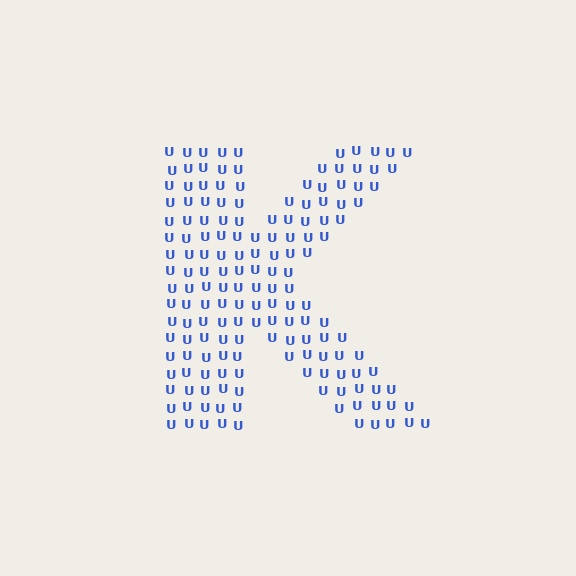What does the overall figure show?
The overall figure shows the letter K.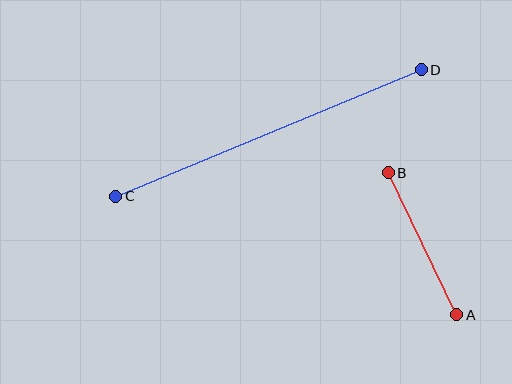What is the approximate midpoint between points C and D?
The midpoint is at approximately (269, 133) pixels.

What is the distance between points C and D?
The distance is approximately 331 pixels.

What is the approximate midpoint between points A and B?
The midpoint is at approximately (423, 244) pixels.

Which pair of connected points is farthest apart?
Points C and D are farthest apart.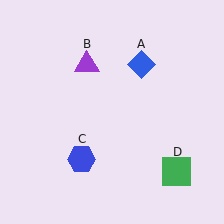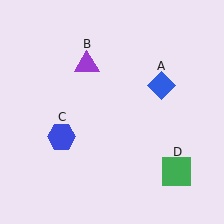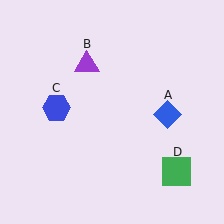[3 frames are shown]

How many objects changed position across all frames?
2 objects changed position: blue diamond (object A), blue hexagon (object C).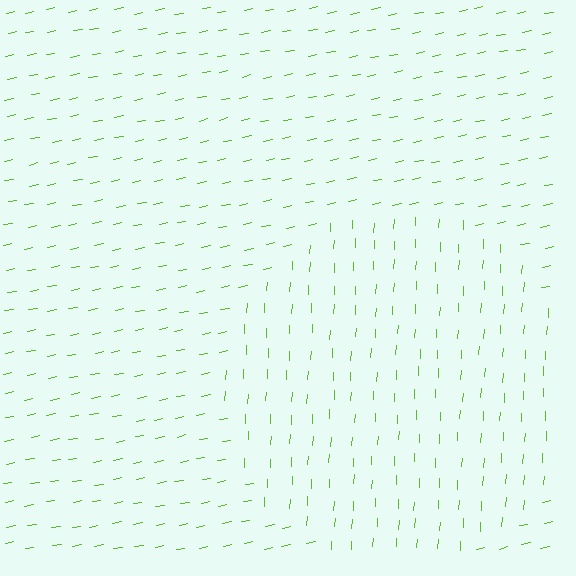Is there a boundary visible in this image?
Yes, there is a texture boundary formed by a change in line orientation.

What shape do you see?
I see a circle.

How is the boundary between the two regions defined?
The boundary is defined purely by a change in line orientation (approximately 75 degrees difference). All lines are the same color and thickness.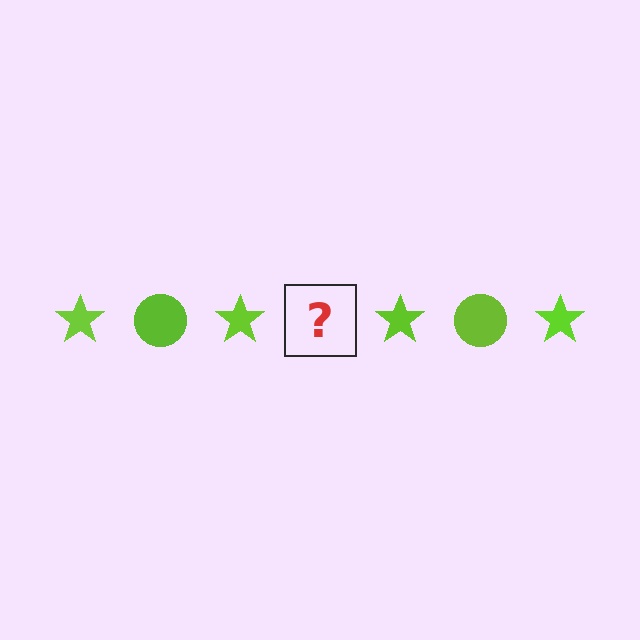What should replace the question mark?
The question mark should be replaced with a lime circle.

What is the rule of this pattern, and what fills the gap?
The rule is that the pattern cycles through star, circle shapes in lime. The gap should be filled with a lime circle.